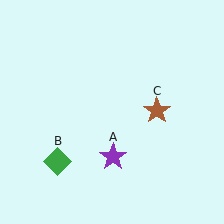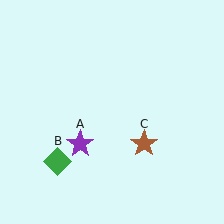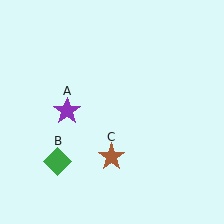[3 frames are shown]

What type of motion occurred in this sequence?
The purple star (object A), brown star (object C) rotated clockwise around the center of the scene.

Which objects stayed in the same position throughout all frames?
Green diamond (object B) remained stationary.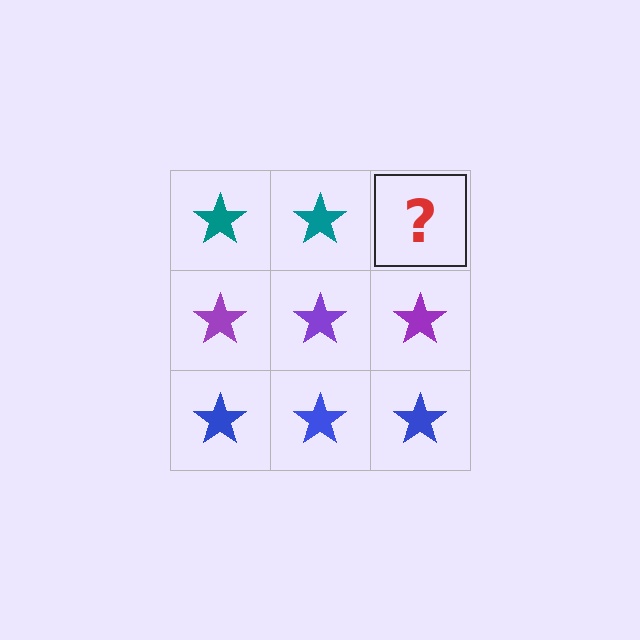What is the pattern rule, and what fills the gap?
The rule is that each row has a consistent color. The gap should be filled with a teal star.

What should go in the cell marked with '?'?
The missing cell should contain a teal star.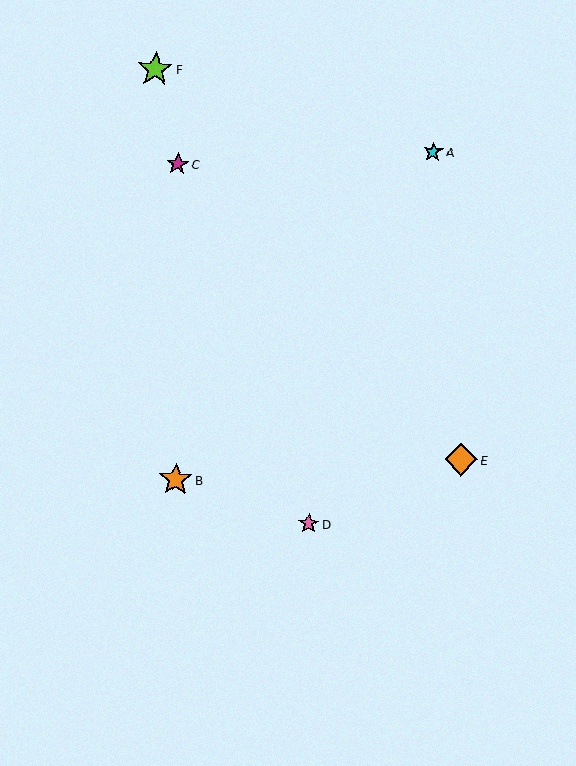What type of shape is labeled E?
Shape E is an orange diamond.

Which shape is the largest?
The lime star (labeled F) is the largest.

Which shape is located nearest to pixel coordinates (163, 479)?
The orange star (labeled B) at (176, 480) is nearest to that location.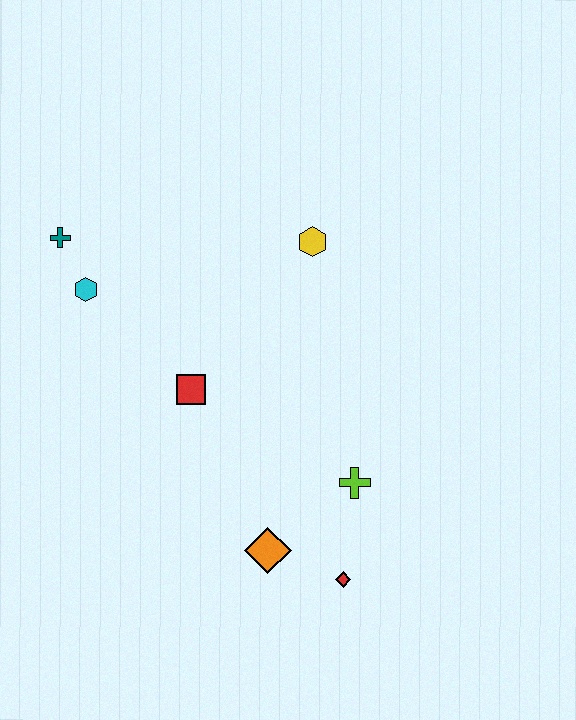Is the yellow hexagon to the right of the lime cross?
No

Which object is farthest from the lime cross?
The teal cross is farthest from the lime cross.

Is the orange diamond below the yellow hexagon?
Yes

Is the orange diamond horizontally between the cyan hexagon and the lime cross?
Yes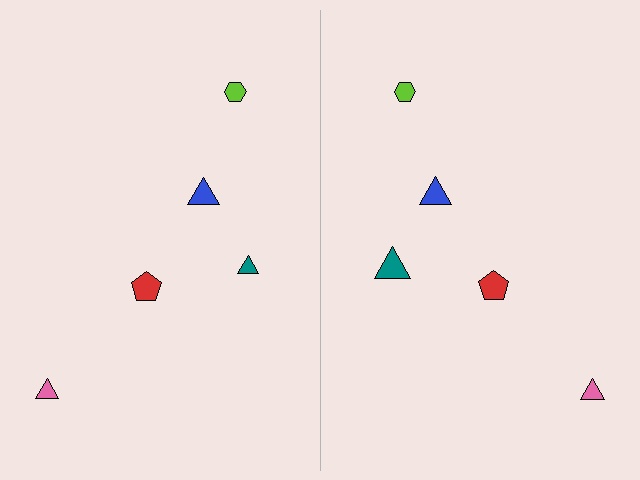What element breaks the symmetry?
The teal triangle on the right side has a different size than its mirror counterpart.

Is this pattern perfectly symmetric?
No, the pattern is not perfectly symmetric. The teal triangle on the right side has a different size than its mirror counterpart.